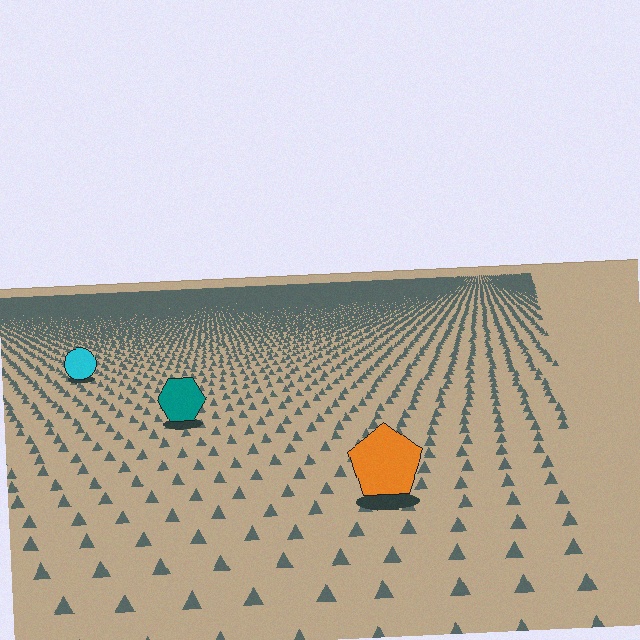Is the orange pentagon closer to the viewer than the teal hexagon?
Yes. The orange pentagon is closer — you can tell from the texture gradient: the ground texture is coarser near it.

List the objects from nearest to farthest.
From nearest to farthest: the orange pentagon, the teal hexagon, the cyan circle.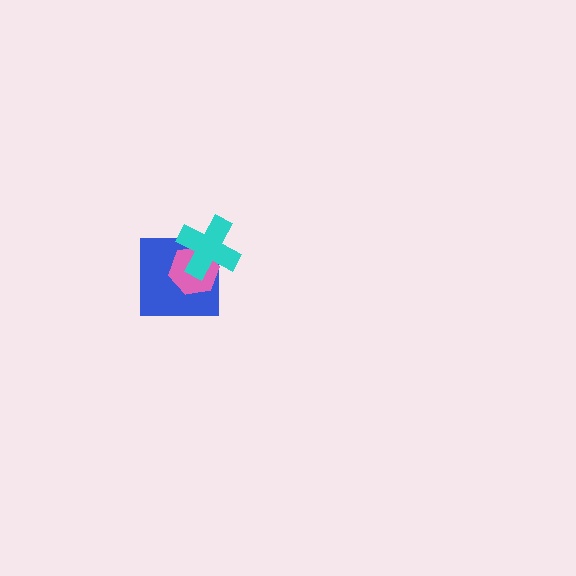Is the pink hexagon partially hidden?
Yes, it is partially covered by another shape.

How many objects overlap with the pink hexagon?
2 objects overlap with the pink hexagon.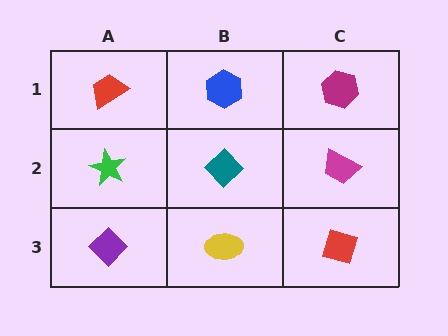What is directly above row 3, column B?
A teal diamond.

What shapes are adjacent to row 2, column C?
A magenta hexagon (row 1, column C), a red diamond (row 3, column C), a teal diamond (row 2, column B).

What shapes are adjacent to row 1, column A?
A green star (row 2, column A), a blue hexagon (row 1, column B).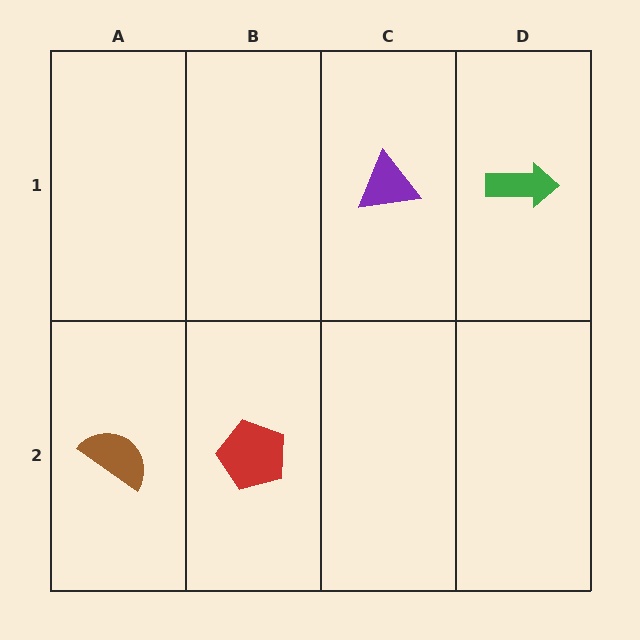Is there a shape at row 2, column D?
No, that cell is empty.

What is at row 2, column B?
A red pentagon.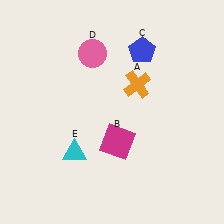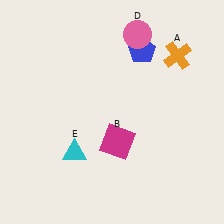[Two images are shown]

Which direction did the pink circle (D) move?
The pink circle (D) moved right.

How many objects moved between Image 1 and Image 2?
2 objects moved between the two images.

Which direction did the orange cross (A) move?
The orange cross (A) moved right.